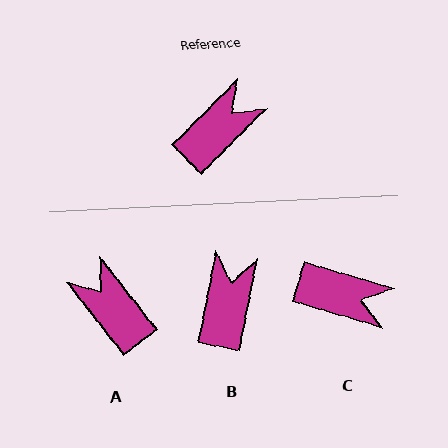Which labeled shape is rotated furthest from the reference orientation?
A, about 83 degrees away.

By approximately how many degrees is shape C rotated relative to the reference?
Approximately 62 degrees clockwise.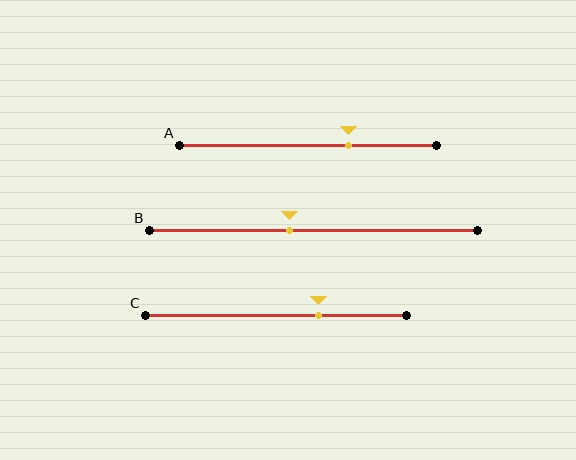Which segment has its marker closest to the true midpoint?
Segment B has its marker closest to the true midpoint.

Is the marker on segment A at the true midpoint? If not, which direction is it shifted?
No, the marker on segment A is shifted to the right by about 16% of the segment length.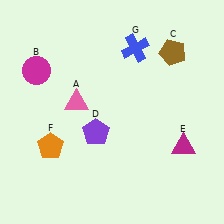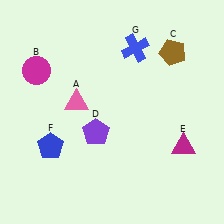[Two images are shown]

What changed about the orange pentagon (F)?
In Image 1, F is orange. In Image 2, it changed to blue.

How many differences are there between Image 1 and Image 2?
There is 1 difference between the two images.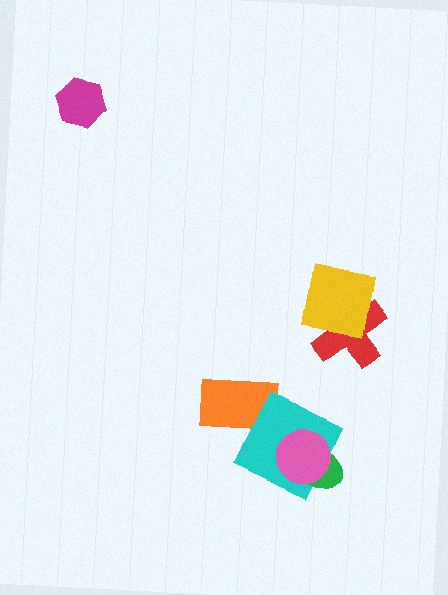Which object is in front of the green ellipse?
The pink circle is in front of the green ellipse.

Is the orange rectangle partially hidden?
Yes, it is partially covered by another shape.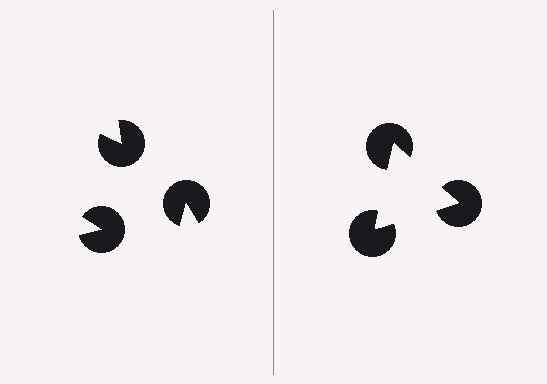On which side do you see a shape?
An illusory triangle appears on the right side. On the left side the wedge cuts are rotated, so no coherent shape forms.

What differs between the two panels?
The pac-man discs are positioned identically on both sides; only the wedge orientations differ. On the right they align to a triangle; on the left they are misaligned.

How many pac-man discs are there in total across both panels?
6 — 3 on each side.